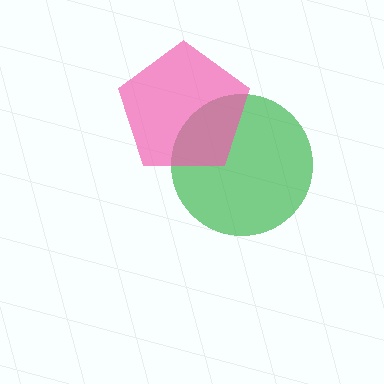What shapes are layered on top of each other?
The layered shapes are: a green circle, a pink pentagon.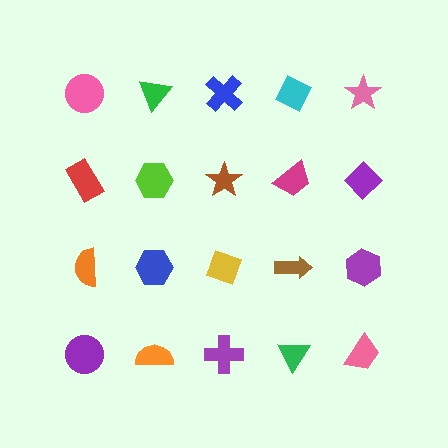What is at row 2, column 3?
A brown star.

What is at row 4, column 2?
An orange semicircle.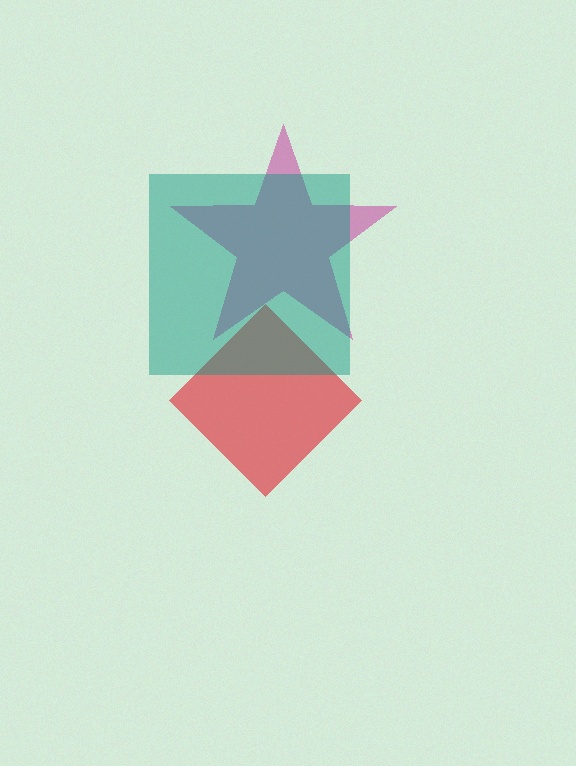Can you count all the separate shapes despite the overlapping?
Yes, there are 3 separate shapes.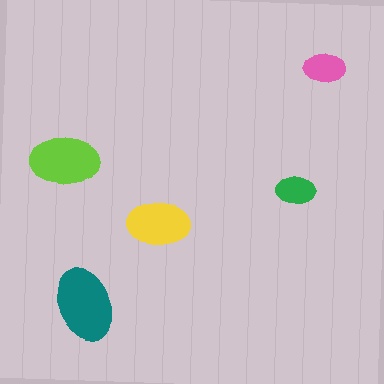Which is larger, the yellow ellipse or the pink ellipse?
The yellow one.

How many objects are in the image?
There are 5 objects in the image.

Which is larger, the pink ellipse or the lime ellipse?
The lime one.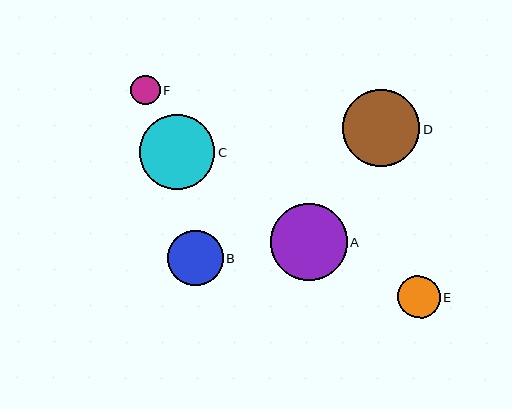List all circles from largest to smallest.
From largest to smallest: D, A, C, B, E, F.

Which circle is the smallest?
Circle F is the smallest with a size of approximately 29 pixels.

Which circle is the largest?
Circle D is the largest with a size of approximately 77 pixels.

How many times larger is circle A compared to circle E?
Circle A is approximately 1.8 times the size of circle E.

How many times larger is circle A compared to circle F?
Circle A is approximately 2.6 times the size of circle F.